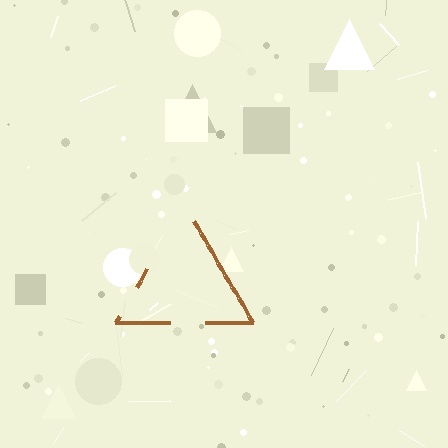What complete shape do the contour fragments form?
The contour fragments form a triangle.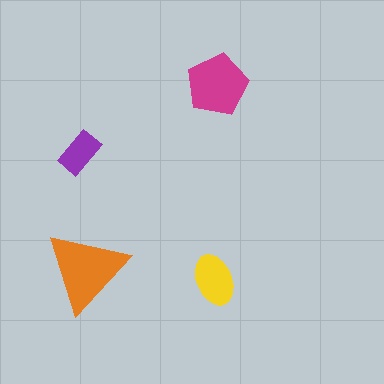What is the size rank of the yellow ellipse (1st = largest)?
3rd.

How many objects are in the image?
There are 4 objects in the image.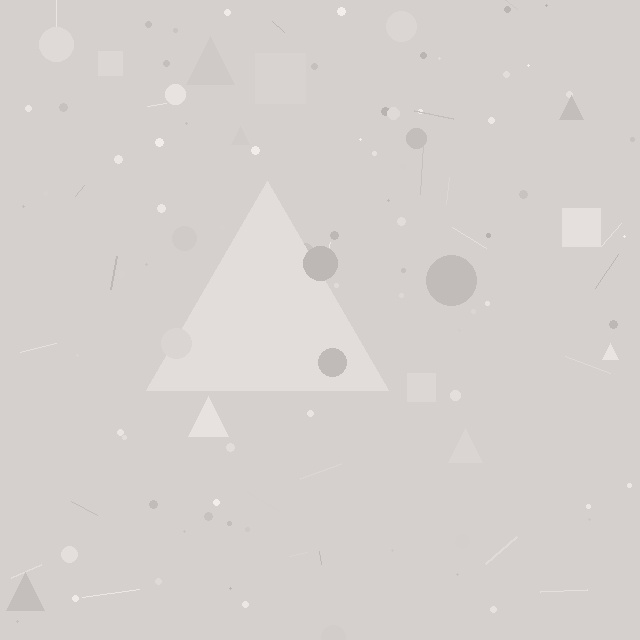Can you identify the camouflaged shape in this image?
The camouflaged shape is a triangle.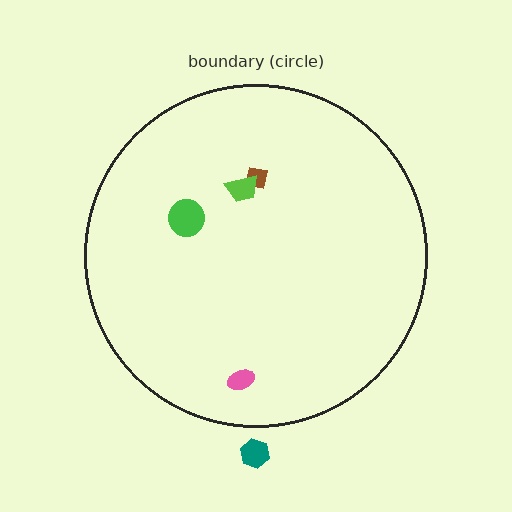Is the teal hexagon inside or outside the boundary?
Outside.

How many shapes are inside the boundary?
4 inside, 1 outside.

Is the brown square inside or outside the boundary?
Inside.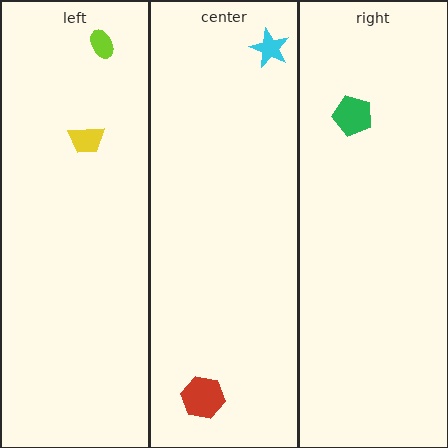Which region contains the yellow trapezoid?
The left region.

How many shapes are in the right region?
1.